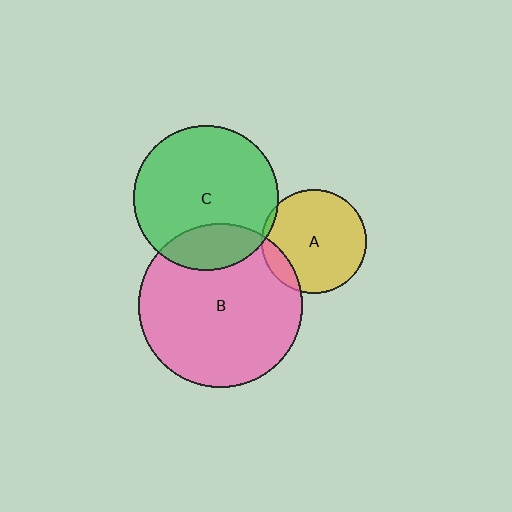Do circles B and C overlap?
Yes.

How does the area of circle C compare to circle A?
Approximately 1.9 times.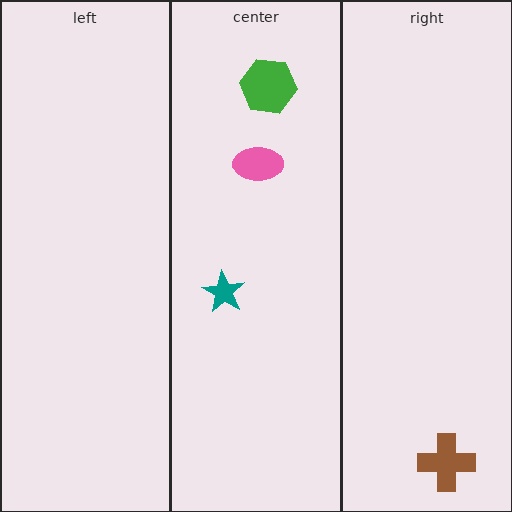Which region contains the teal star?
The center region.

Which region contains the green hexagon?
The center region.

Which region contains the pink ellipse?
The center region.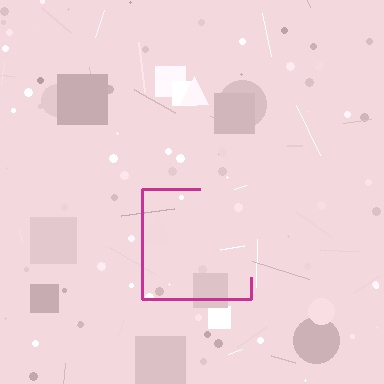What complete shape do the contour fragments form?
The contour fragments form a square.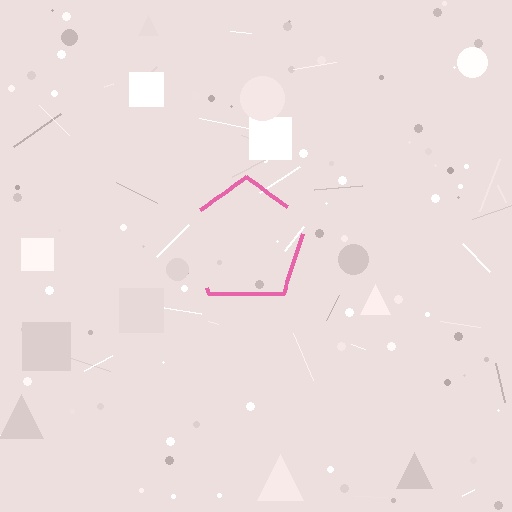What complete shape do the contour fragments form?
The contour fragments form a pentagon.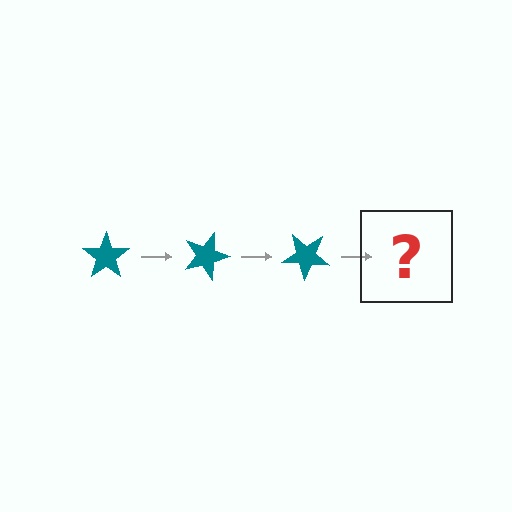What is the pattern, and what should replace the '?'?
The pattern is that the star rotates 20 degrees each step. The '?' should be a teal star rotated 60 degrees.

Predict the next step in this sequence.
The next step is a teal star rotated 60 degrees.